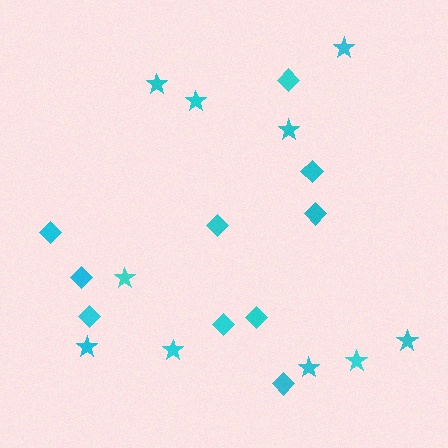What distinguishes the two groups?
There are 2 groups: one group of diamonds (10) and one group of stars (10).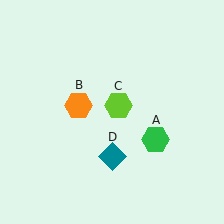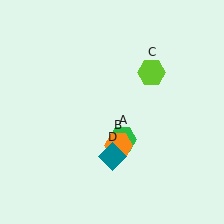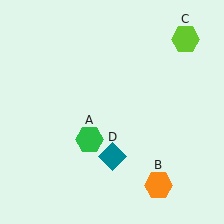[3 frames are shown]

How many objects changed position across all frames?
3 objects changed position: green hexagon (object A), orange hexagon (object B), lime hexagon (object C).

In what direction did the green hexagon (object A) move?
The green hexagon (object A) moved left.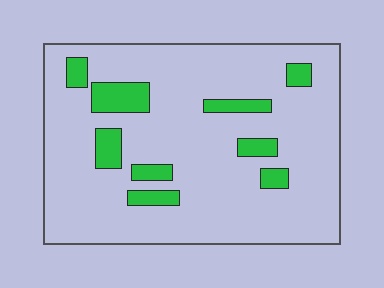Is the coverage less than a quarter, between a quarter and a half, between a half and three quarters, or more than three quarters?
Less than a quarter.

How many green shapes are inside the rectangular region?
9.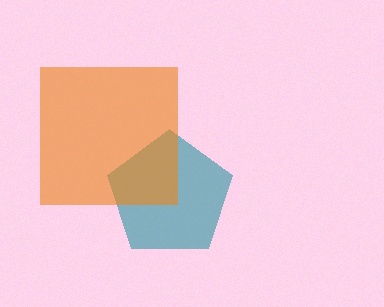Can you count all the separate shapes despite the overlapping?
Yes, there are 2 separate shapes.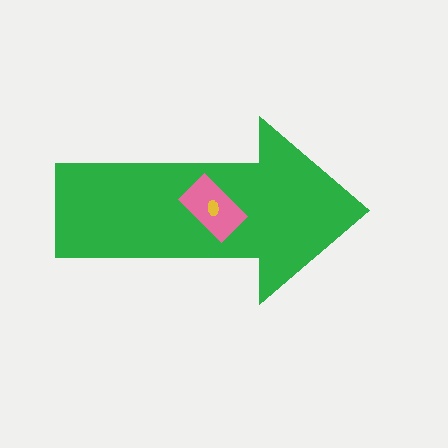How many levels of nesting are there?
3.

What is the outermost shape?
The green arrow.